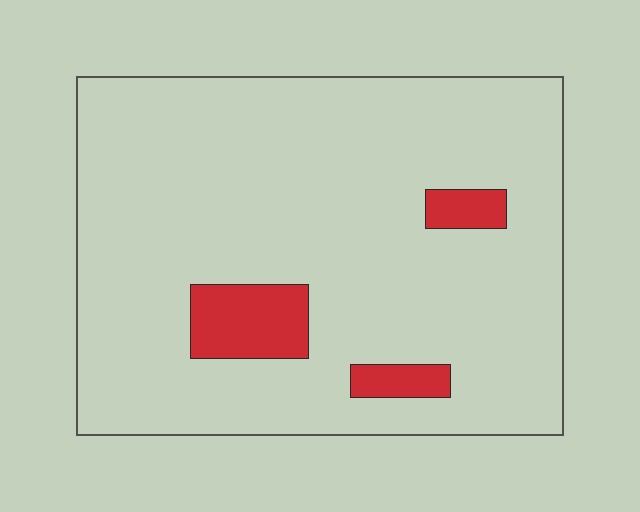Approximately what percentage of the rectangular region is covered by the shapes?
Approximately 10%.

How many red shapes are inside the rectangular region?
3.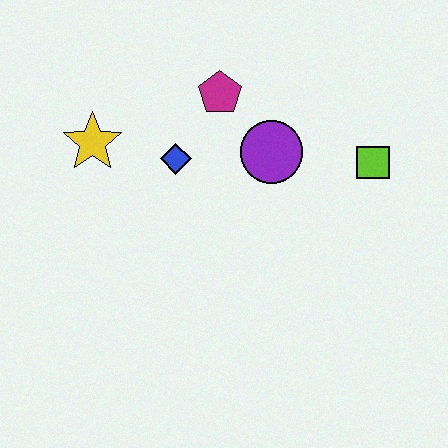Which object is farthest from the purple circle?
The yellow star is farthest from the purple circle.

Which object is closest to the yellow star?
The blue diamond is closest to the yellow star.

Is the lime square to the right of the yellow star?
Yes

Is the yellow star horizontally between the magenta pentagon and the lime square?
No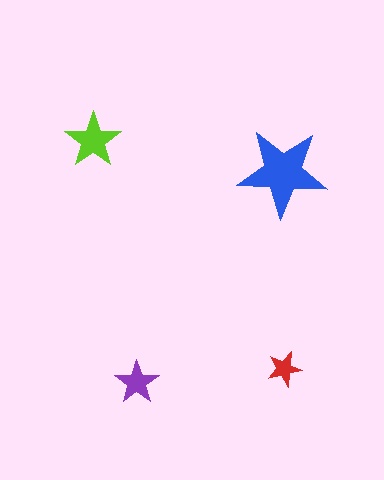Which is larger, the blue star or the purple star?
The blue one.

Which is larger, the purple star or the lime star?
The lime one.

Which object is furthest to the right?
The red star is rightmost.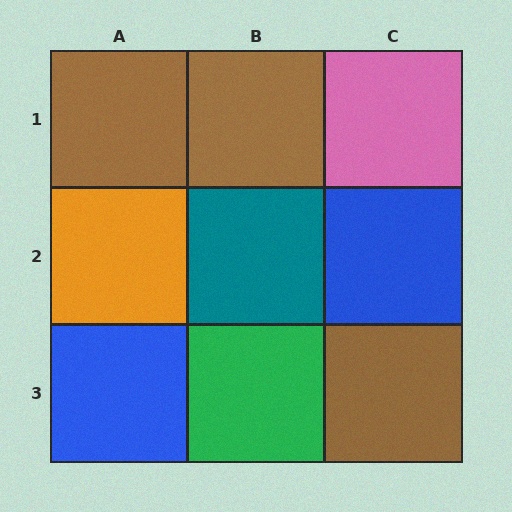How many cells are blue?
2 cells are blue.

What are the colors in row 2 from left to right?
Orange, teal, blue.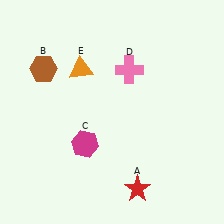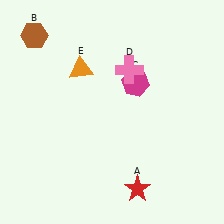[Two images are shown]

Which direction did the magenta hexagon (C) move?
The magenta hexagon (C) moved up.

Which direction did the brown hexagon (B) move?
The brown hexagon (B) moved up.